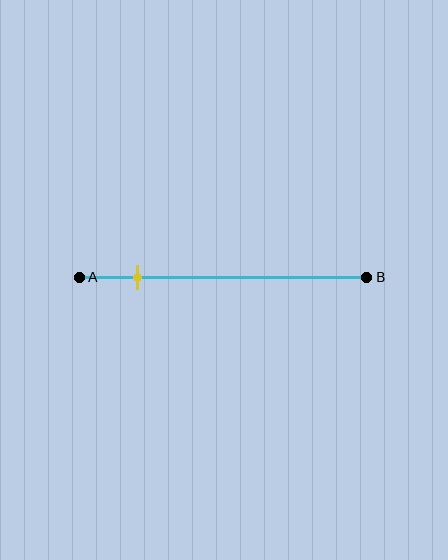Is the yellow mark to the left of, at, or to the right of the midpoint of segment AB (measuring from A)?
The yellow mark is to the left of the midpoint of segment AB.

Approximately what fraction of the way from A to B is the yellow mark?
The yellow mark is approximately 20% of the way from A to B.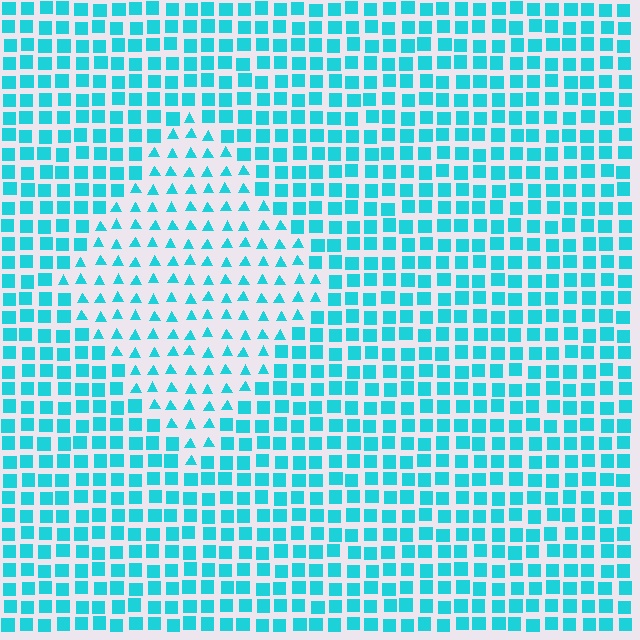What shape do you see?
I see a diamond.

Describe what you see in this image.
The image is filled with small cyan elements arranged in a uniform grid. A diamond-shaped region contains triangles, while the surrounding area contains squares. The boundary is defined purely by the change in element shape.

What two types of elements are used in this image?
The image uses triangles inside the diamond region and squares outside it.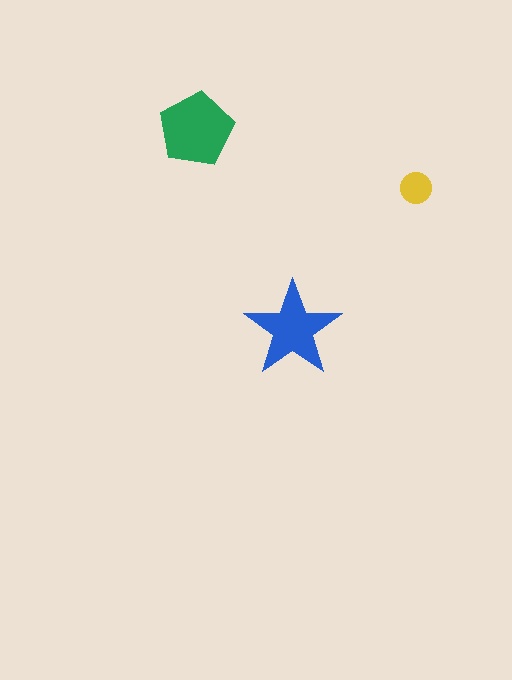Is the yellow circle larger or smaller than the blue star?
Smaller.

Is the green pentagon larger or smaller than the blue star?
Larger.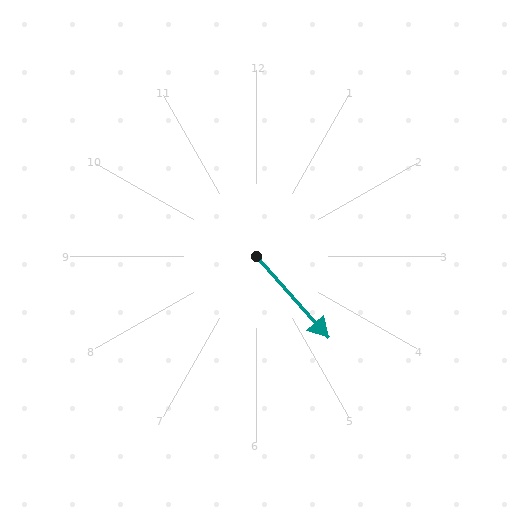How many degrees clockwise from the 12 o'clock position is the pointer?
Approximately 139 degrees.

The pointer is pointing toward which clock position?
Roughly 5 o'clock.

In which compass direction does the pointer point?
Southeast.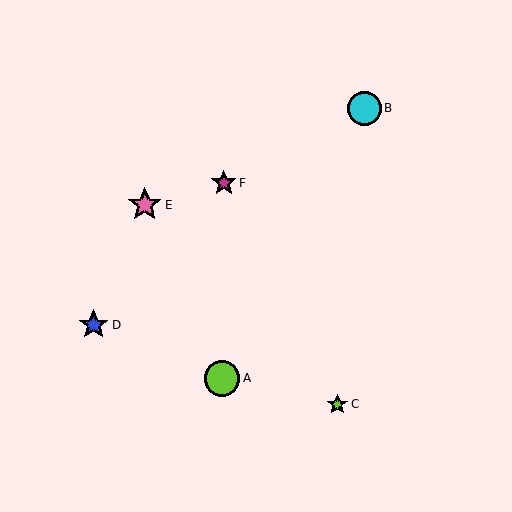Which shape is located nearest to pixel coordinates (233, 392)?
The lime circle (labeled A) at (222, 378) is nearest to that location.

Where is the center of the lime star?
The center of the lime star is at (337, 404).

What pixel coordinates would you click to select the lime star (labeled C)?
Click at (337, 404) to select the lime star C.